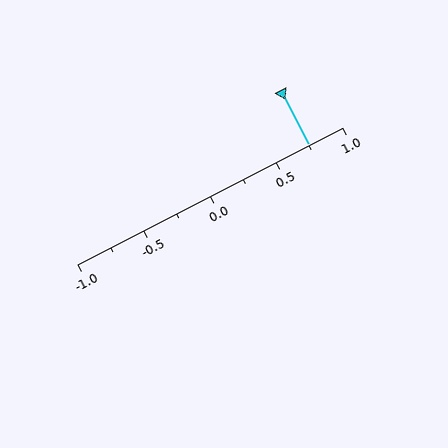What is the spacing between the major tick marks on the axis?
The major ticks are spaced 0.5 apart.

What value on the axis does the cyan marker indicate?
The marker indicates approximately 0.75.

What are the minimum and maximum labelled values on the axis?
The axis runs from -1.0 to 1.0.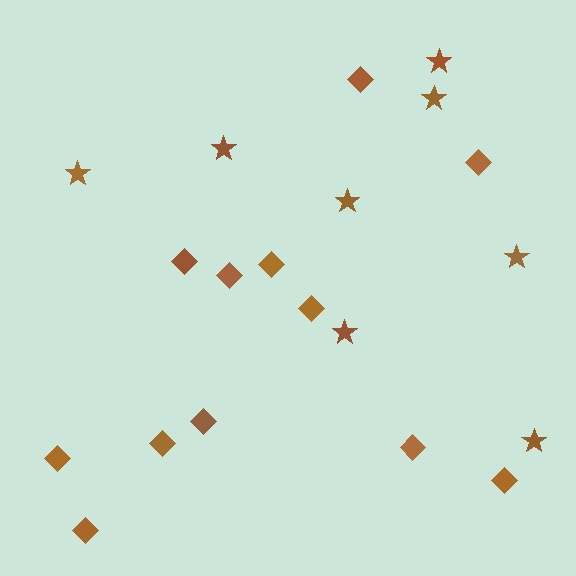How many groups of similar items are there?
There are 2 groups: one group of stars (8) and one group of diamonds (12).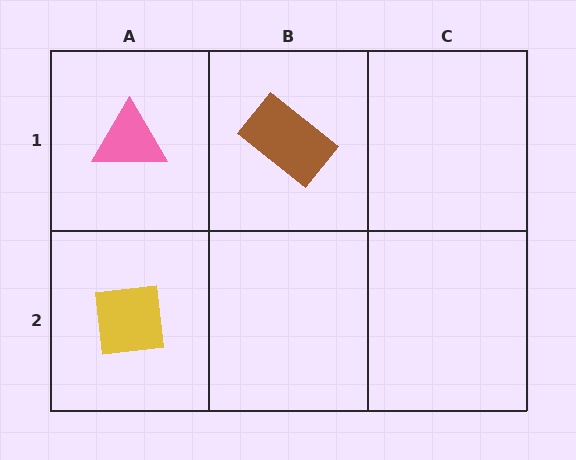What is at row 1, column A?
A pink triangle.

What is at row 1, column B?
A brown rectangle.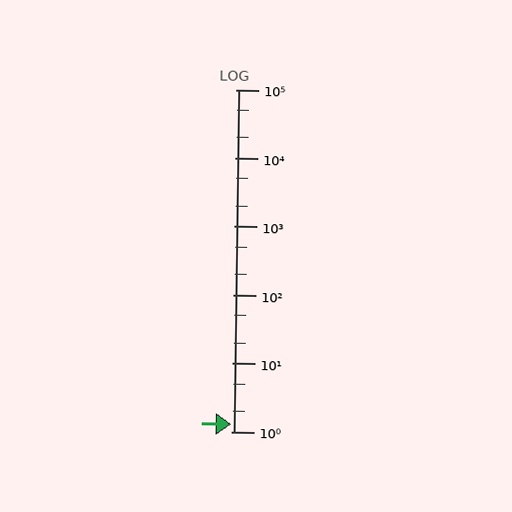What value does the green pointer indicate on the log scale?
The pointer indicates approximately 1.3.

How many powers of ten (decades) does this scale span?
The scale spans 5 decades, from 1 to 100000.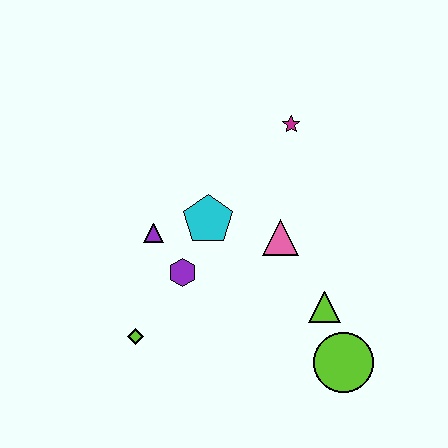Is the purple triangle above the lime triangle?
Yes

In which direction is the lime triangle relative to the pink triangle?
The lime triangle is below the pink triangle.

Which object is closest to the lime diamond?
The purple hexagon is closest to the lime diamond.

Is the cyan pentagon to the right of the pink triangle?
No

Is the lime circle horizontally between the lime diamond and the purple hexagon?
No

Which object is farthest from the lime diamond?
The magenta star is farthest from the lime diamond.